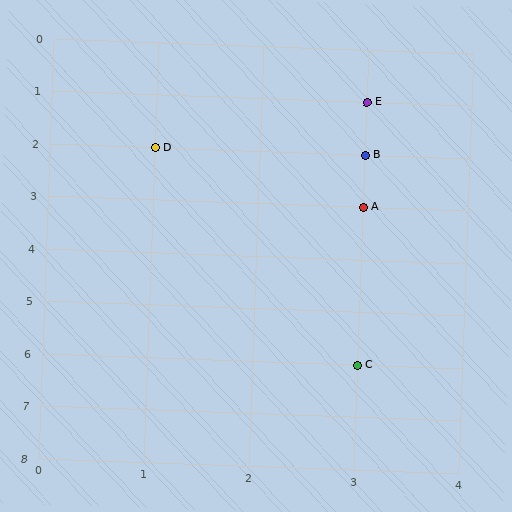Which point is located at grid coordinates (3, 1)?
Point E is at (3, 1).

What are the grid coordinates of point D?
Point D is at grid coordinates (1, 2).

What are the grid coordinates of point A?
Point A is at grid coordinates (3, 3).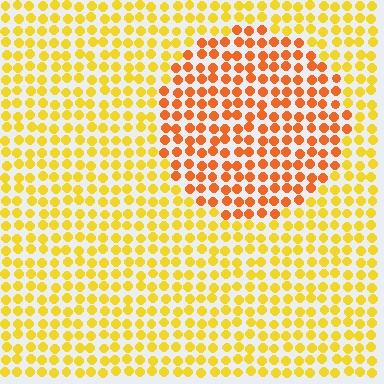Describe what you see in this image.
The image is filled with small yellow elements in a uniform arrangement. A circle-shaped region is visible where the elements are tinted to a slightly different hue, forming a subtle color boundary.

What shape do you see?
I see a circle.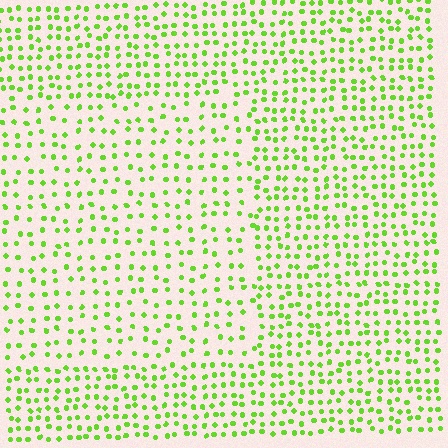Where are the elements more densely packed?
The elements are more densely packed outside the rectangle boundary.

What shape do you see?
I see a rectangle.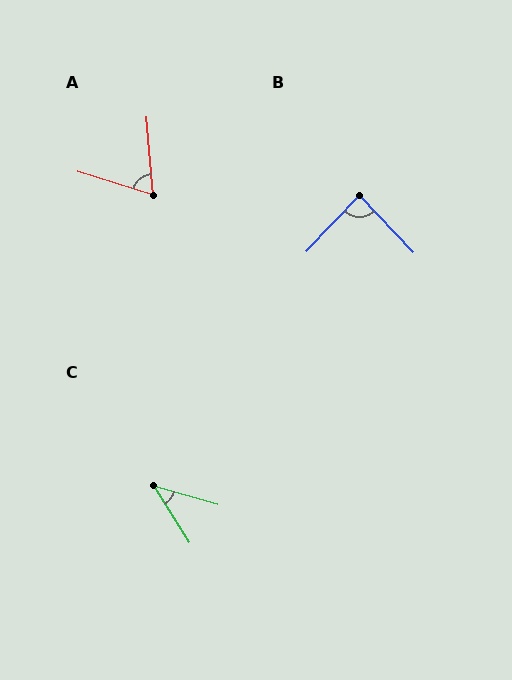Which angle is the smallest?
C, at approximately 42 degrees.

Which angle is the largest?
B, at approximately 87 degrees.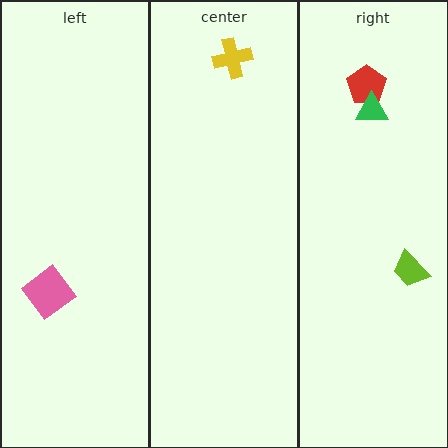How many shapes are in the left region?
1.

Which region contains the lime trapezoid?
The right region.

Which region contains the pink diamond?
The left region.